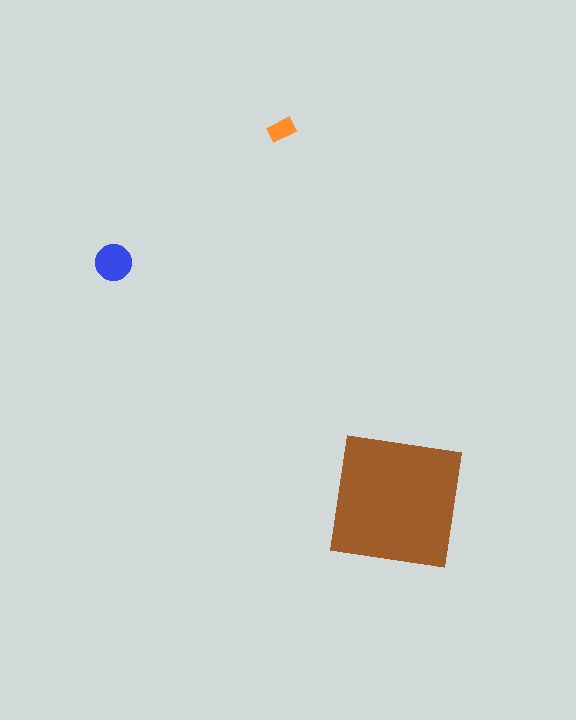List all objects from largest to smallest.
The brown square, the blue circle, the orange rectangle.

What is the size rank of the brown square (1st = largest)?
1st.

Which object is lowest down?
The brown square is bottommost.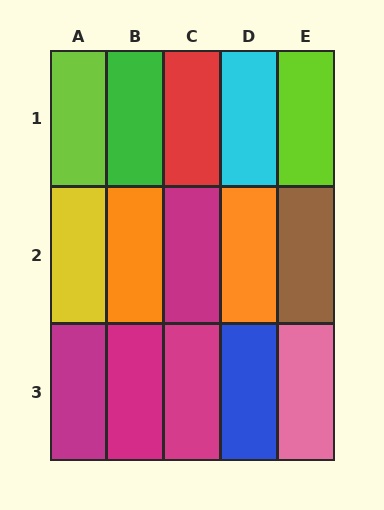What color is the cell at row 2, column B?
Orange.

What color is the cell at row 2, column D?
Orange.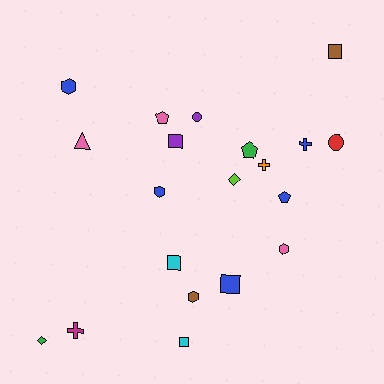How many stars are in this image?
There are no stars.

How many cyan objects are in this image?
There are 2 cyan objects.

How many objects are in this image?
There are 20 objects.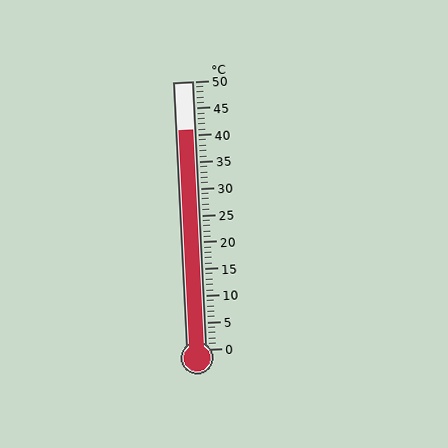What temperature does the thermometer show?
The thermometer shows approximately 41°C.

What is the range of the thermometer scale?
The thermometer scale ranges from 0°C to 50°C.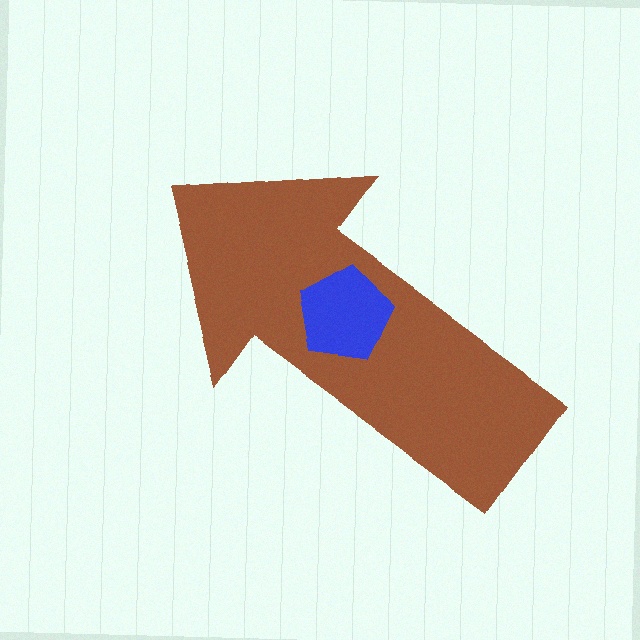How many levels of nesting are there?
2.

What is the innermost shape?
The blue pentagon.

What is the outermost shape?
The brown arrow.